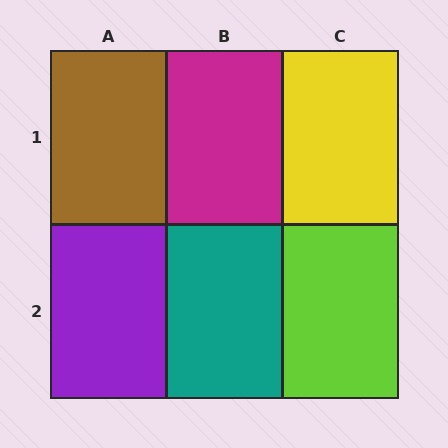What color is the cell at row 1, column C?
Yellow.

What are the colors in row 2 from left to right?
Purple, teal, lime.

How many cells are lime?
1 cell is lime.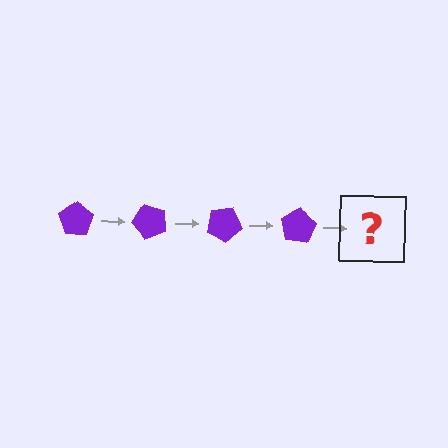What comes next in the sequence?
The next element should be a purple pentagon rotated 200 degrees.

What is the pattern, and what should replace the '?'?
The pattern is that the pentagon rotates 50 degrees each step. The '?' should be a purple pentagon rotated 200 degrees.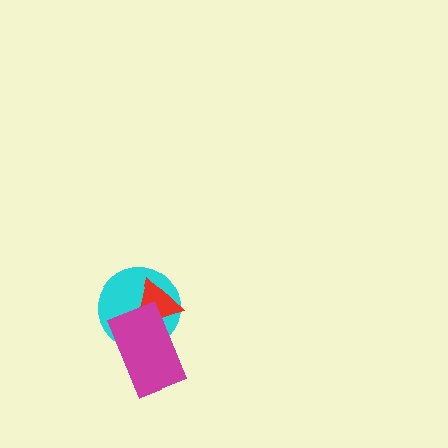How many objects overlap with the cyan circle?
2 objects overlap with the cyan circle.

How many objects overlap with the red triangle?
2 objects overlap with the red triangle.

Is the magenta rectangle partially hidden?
No, no other shape covers it.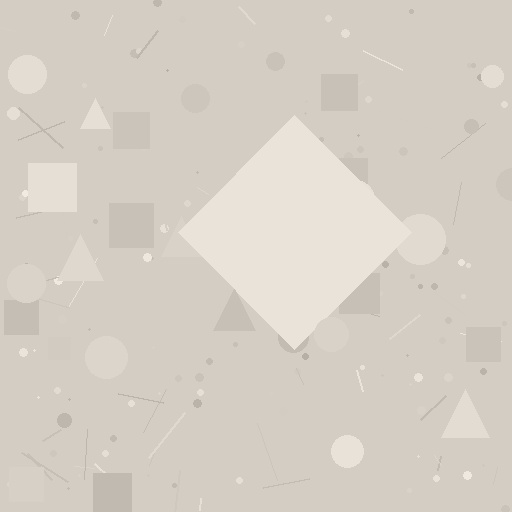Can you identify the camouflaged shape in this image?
The camouflaged shape is a diamond.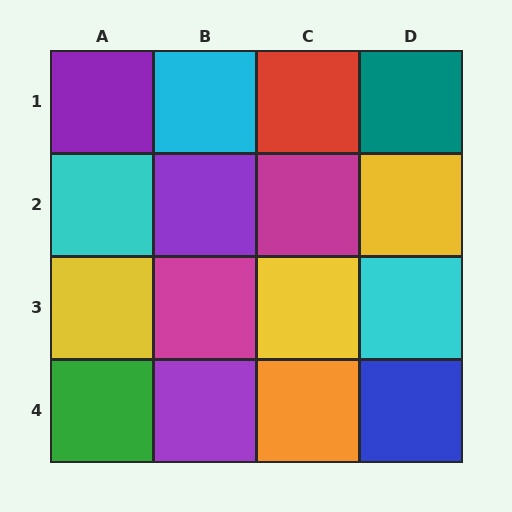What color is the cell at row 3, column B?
Magenta.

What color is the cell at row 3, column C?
Yellow.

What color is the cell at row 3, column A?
Yellow.